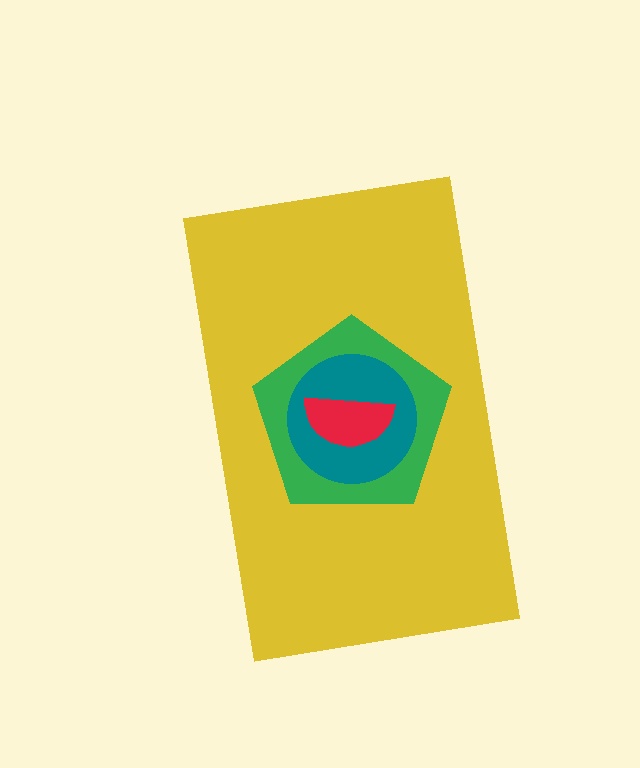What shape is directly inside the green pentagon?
The teal circle.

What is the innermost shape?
The red semicircle.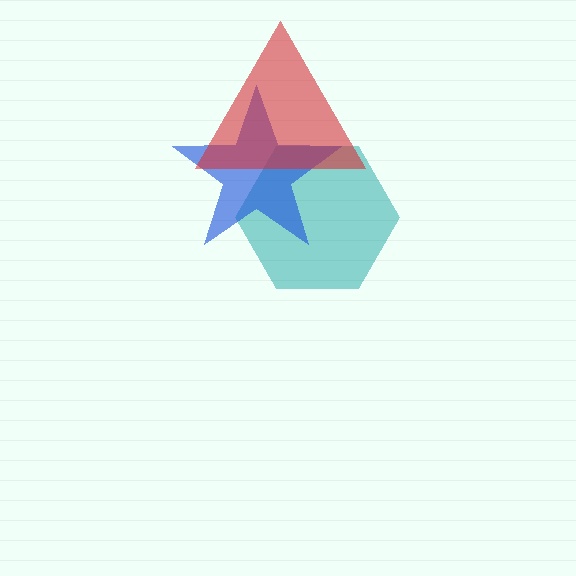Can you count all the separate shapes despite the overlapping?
Yes, there are 3 separate shapes.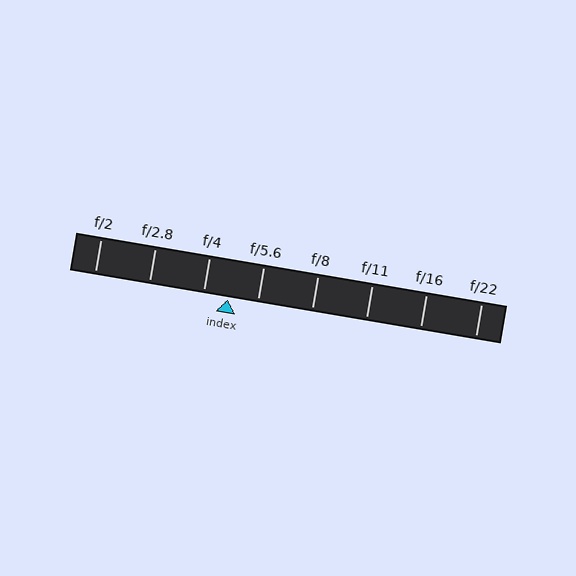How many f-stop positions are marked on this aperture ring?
There are 8 f-stop positions marked.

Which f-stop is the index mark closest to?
The index mark is closest to f/4.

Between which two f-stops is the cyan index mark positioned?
The index mark is between f/4 and f/5.6.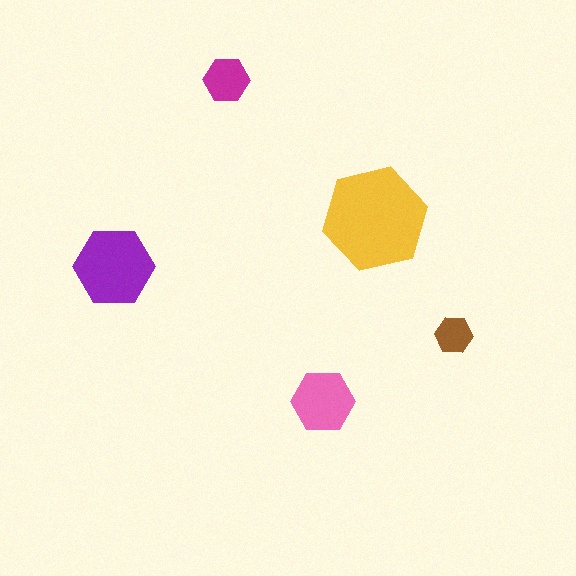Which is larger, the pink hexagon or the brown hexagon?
The pink one.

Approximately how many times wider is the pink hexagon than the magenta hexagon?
About 1.5 times wider.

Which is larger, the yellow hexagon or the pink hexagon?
The yellow one.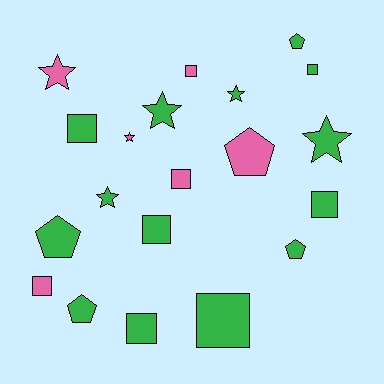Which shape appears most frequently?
Square, with 9 objects.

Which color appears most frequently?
Green, with 14 objects.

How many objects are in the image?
There are 20 objects.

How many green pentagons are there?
There are 4 green pentagons.